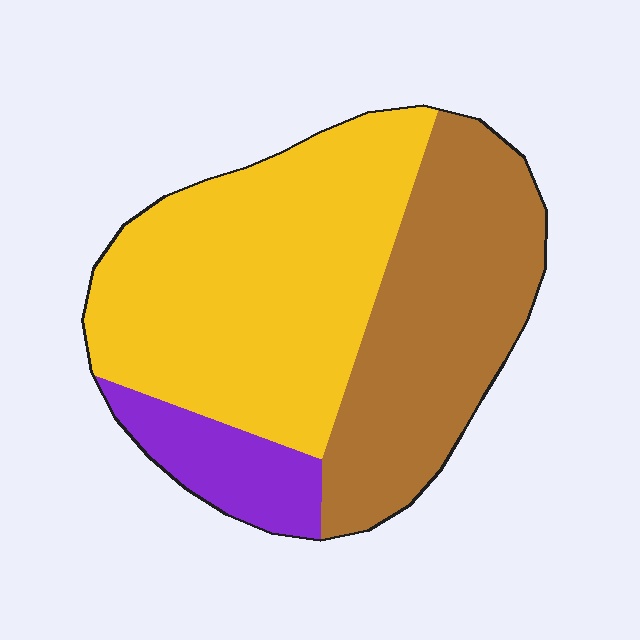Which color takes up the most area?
Yellow, at roughly 50%.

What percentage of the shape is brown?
Brown takes up about three eighths (3/8) of the shape.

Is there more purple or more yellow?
Yellow.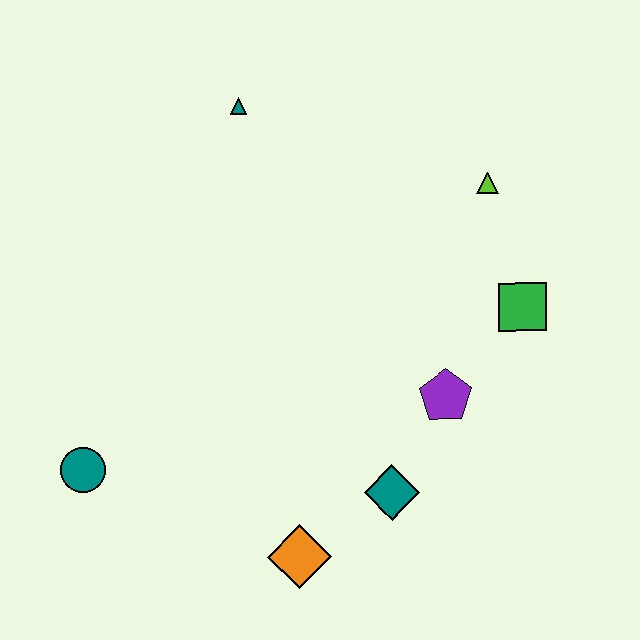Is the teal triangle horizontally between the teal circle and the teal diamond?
Yes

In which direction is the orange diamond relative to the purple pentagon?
The orange diamond is below the purple pentagon.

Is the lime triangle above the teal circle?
Yes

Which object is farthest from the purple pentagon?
The teal circle is farthest from the purple pentagon.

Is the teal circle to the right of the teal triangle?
No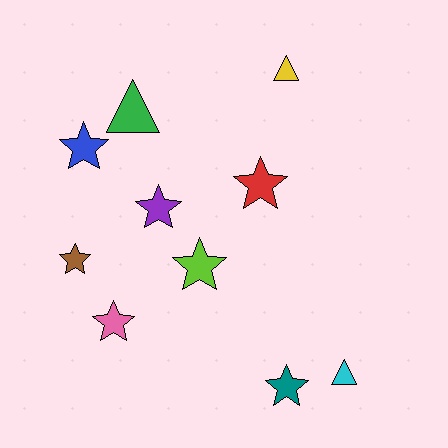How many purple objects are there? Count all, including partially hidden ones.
There is 1 purple object.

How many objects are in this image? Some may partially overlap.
There are 10 objects.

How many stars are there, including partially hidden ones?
There are 7 stars.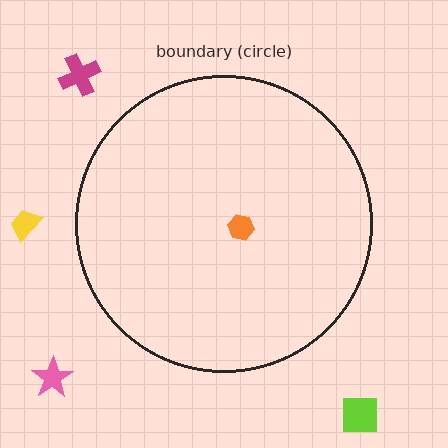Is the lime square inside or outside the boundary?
Outside.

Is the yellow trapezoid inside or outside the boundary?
Outside.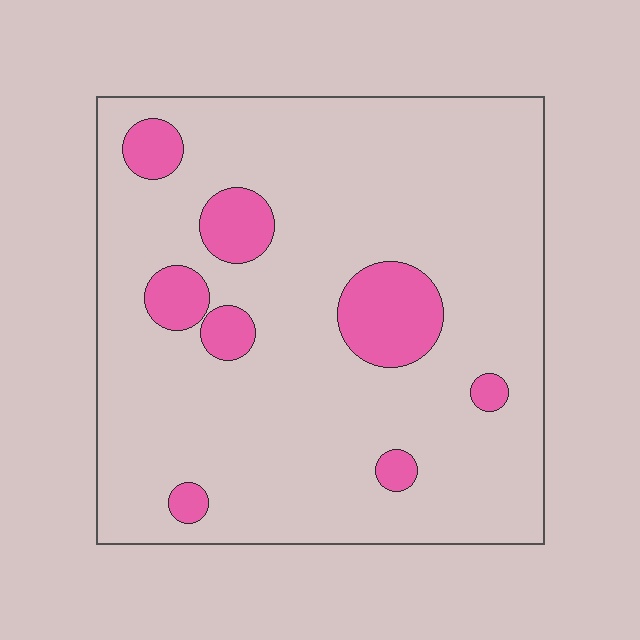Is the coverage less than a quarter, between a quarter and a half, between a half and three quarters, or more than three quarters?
Less than a quarter.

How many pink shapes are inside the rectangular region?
8.